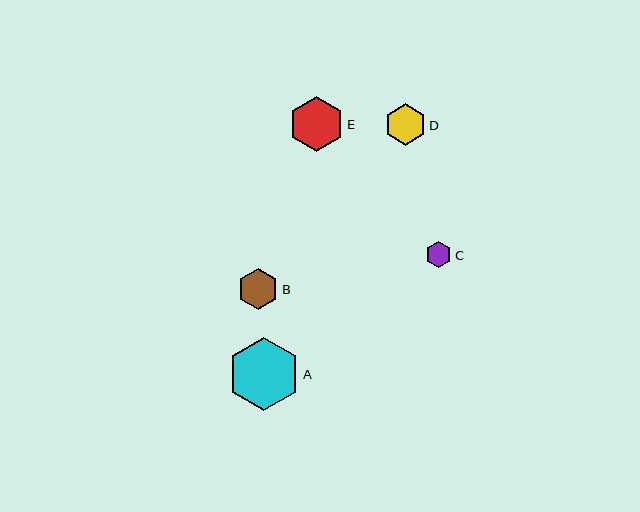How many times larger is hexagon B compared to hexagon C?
Hexagon B is approximately 1.5 times the size of hexagon C.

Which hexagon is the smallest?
Hexagon C is the smallest with a size of approximately 26 pixels.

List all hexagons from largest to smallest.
From largest to smallest: A, E, D, B, C.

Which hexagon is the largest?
Hexagon A is the largest with a size of approximately 73 pixels.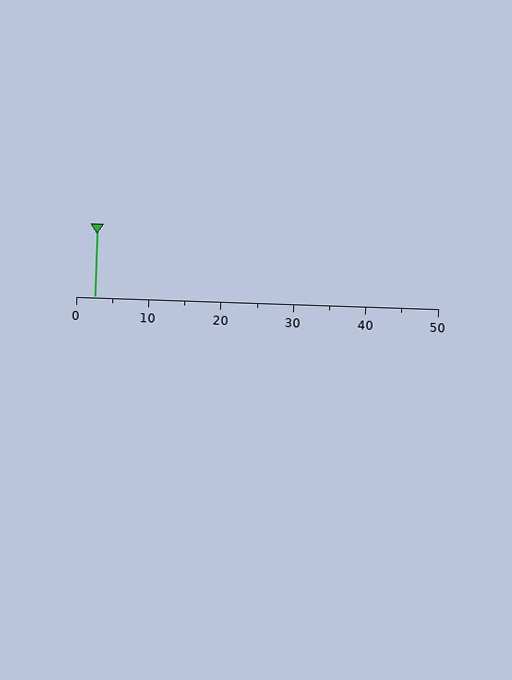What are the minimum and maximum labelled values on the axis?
The axis runs from 0 to 50.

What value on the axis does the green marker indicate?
The marker indicates approximately 2.5.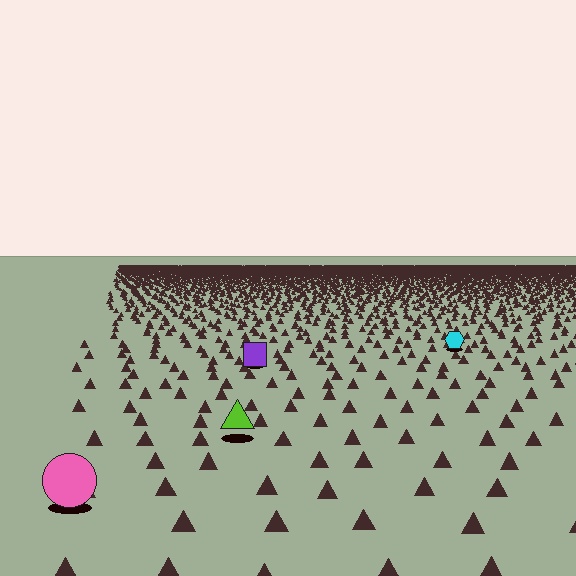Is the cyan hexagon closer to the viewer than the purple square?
No. The purple square is closer — you can tell from the texture gradient: the ground texture is coarser near it.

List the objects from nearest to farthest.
From nearest to farthest: the pink circle, the lime triangle, the purple square, the cyan hexagon.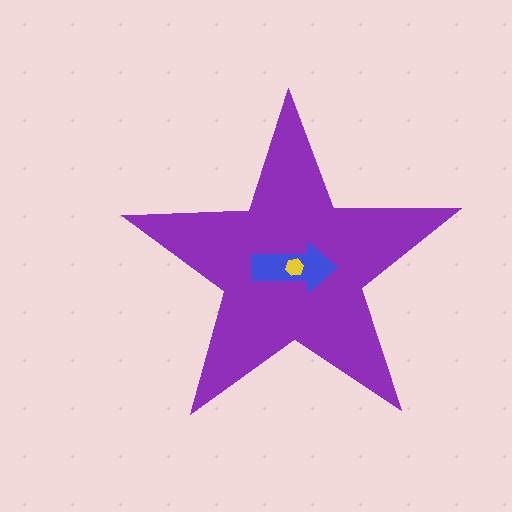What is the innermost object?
The yellow hexagon.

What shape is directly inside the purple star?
The blue arrow.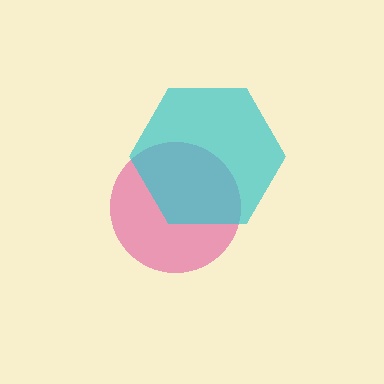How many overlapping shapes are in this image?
There are 2 overlapping shapes in the image.